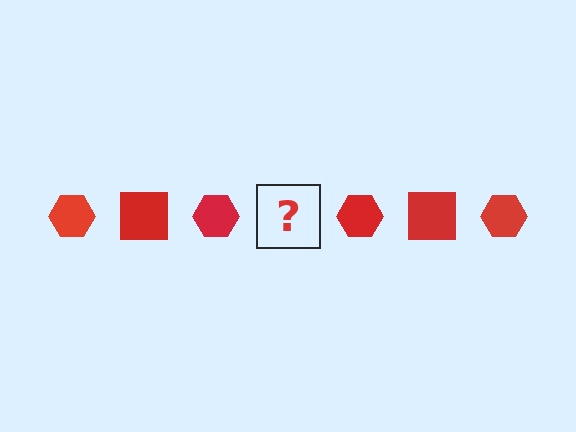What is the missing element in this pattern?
The missing element is a red square.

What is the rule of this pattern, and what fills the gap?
The rule is that the pattern cycles through hexagon, square shapes in red. The gap should be filled with a red square.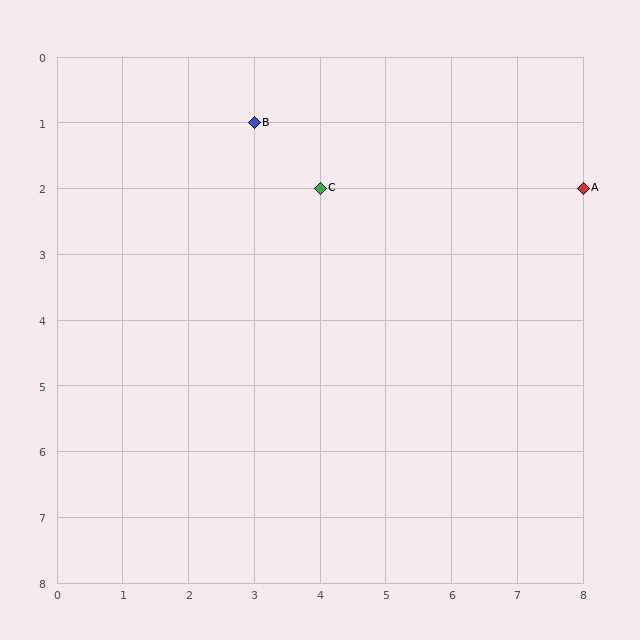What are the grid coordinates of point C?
Point C is at grid coordinates (4, 2).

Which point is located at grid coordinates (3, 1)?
Point B is at (3, 1).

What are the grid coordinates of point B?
Point B is at grid coordinates (3, 1).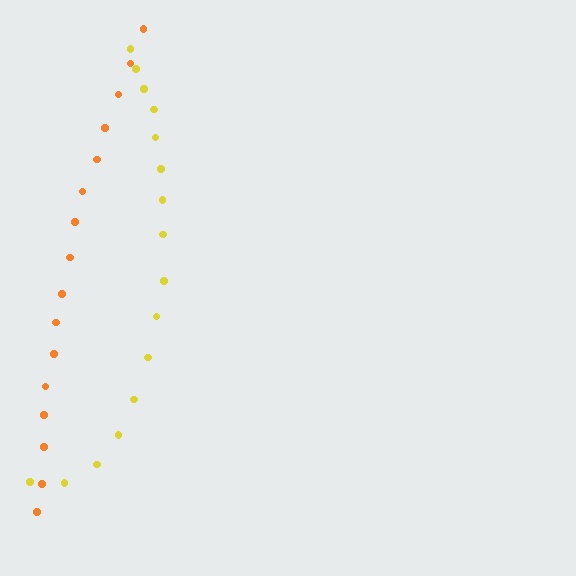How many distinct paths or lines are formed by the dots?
There are 2 distinct paths.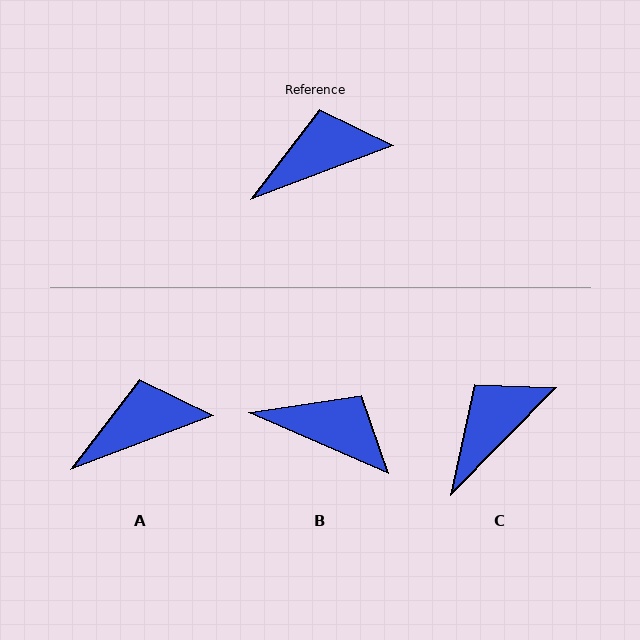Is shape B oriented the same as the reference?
No, it is off by about 44 degrees.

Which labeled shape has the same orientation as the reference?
A.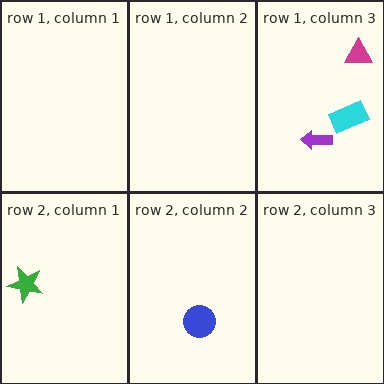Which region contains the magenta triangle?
The row 1, column 3 region.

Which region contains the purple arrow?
The row 1, column 3 region.